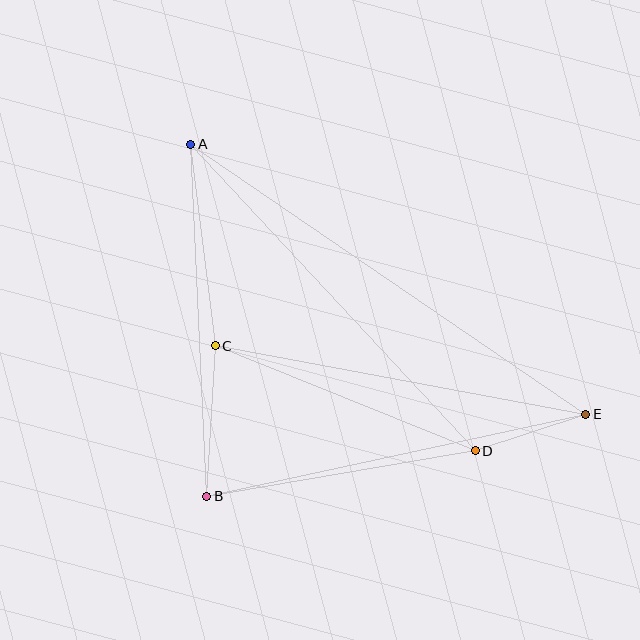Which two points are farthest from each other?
Points A and E are farthest from each other.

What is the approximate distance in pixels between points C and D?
The distance between C and D is approximately 280 pixels.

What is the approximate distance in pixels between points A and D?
The distance between A and D is approximately 418 pixels.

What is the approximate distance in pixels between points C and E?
The distance between C and E is approximately 377 pixels.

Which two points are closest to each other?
Points D and E are closest to each other.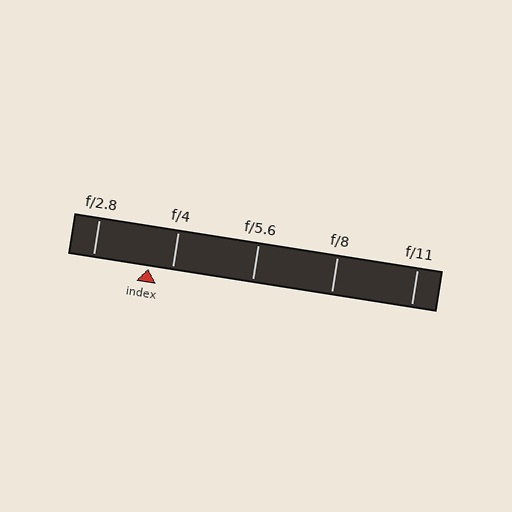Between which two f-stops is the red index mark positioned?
The index mark is between f/2.8 and f/4.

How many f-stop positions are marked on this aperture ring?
There are 5 f-stop positions marked.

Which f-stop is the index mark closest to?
The index mark is closest to f/4.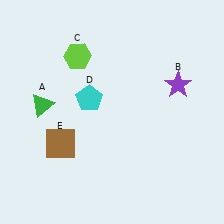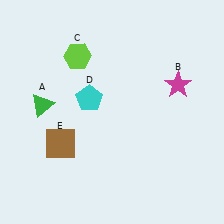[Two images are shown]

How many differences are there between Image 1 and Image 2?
There is 1 difference between the two images.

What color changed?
The star (B) changed from purple in Image 1 to magenta in Image 2.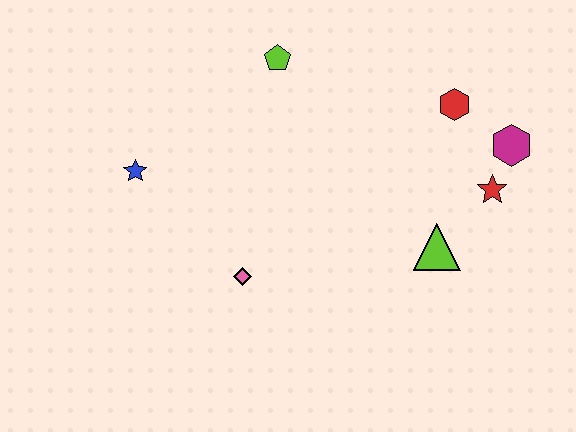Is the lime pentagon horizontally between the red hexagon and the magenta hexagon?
No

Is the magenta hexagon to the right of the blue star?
Yes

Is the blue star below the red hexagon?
Yes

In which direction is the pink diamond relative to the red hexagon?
The pink diamond is to the left of the red hexagon.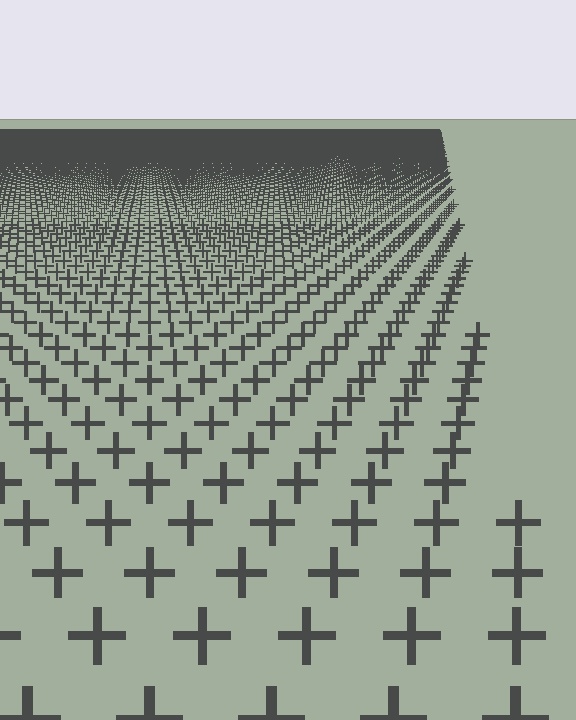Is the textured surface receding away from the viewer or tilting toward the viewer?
The surface is receding away from the viewer. Texture elements get smaller and denser toward the top.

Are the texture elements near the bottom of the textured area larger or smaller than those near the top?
Larger. Near the bottom, elements are closer to the viewer and appear at a bigger on-screen size.